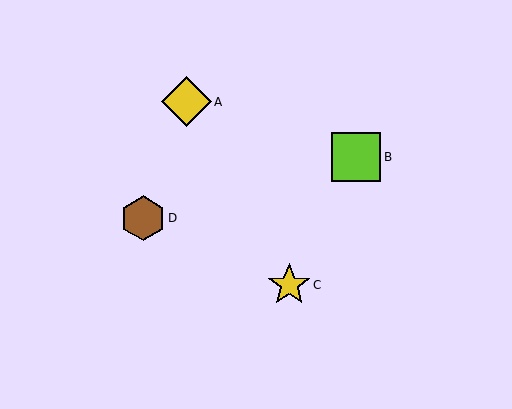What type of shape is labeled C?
Shape C is a yellow star.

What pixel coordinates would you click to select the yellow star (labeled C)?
Click at (289, 285) to select the yellow star C.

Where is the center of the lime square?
The center of the lime square is at (356, 157).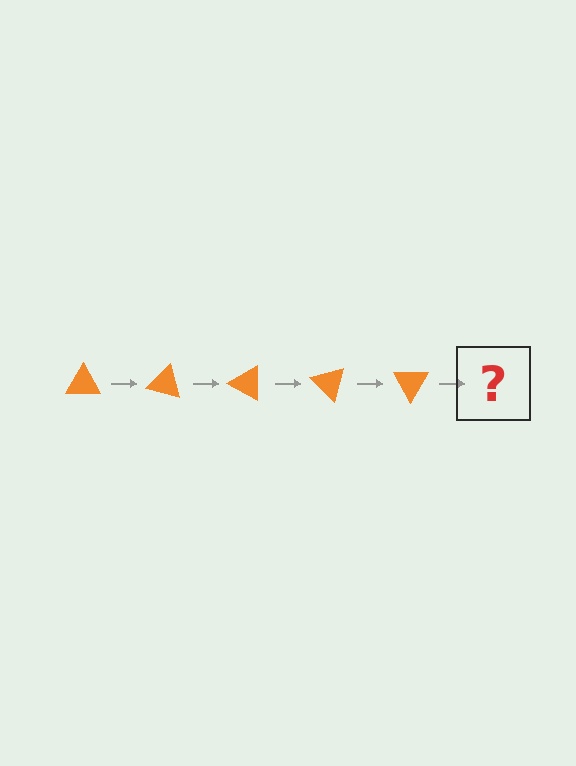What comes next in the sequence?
The next element should be an orange triangle rotated 75 degrees.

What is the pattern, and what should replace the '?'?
The pattern is that the triangle rotates 15 degrees each step. The '?' should be an orange triangle rotated 75 degrees.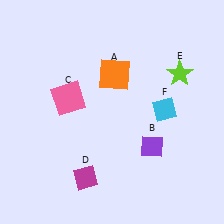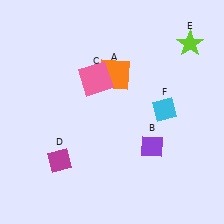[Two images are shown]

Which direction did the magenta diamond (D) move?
The magenta diamond (D) moved left.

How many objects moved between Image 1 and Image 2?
3 objects moved between the two images.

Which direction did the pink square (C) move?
The pink square (C) moved right.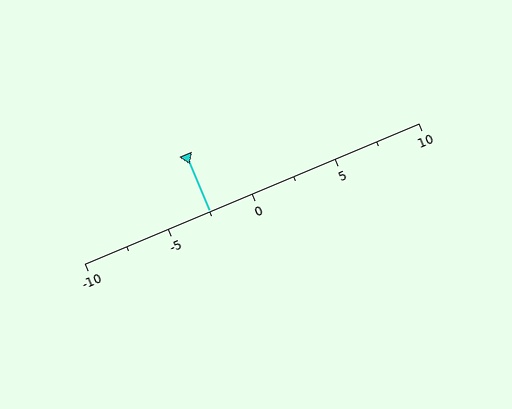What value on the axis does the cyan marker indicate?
The marker indicates approximately -2.5.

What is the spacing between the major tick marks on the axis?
The major ticks are spaced 5 apart.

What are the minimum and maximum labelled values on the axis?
The axis runs from -10 to 10.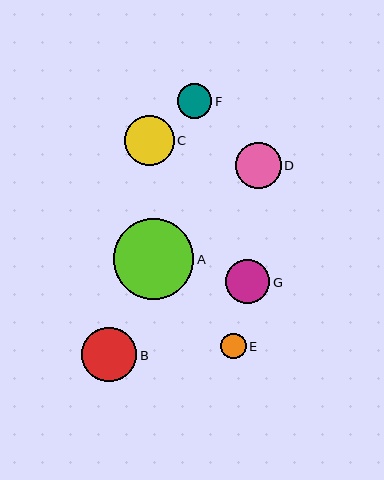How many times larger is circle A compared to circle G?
Circle A is approximately 1.8 times the size of circle G.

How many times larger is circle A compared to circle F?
Circle A is approximately 2.3 times the size of circle F.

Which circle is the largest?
Circle A is the largest with a size of approximately 80 pixels.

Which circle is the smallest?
Circle E is the smallest with a size of approximately 26 pixels.